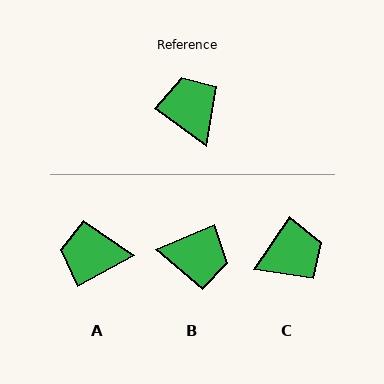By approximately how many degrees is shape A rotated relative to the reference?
Approximately 66 degrees counter-clockwise.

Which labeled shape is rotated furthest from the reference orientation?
B, about 120 degrees away.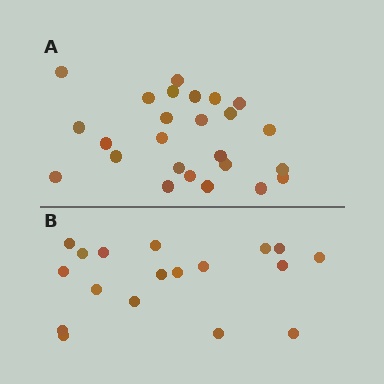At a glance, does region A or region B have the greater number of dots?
Region A (the top region) has more dots.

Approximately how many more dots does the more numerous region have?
Region A has roughly 8 or so more dots than region B.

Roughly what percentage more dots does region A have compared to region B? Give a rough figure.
About 40% more.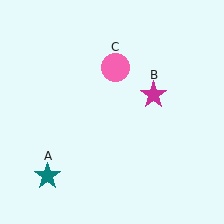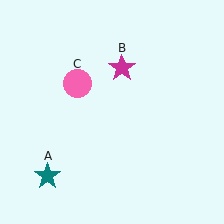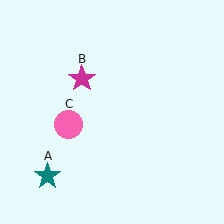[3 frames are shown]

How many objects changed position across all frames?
2 objects changed position: magenta star (object B), pink circle (object C).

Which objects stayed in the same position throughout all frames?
Teal star (object A) remained stationary.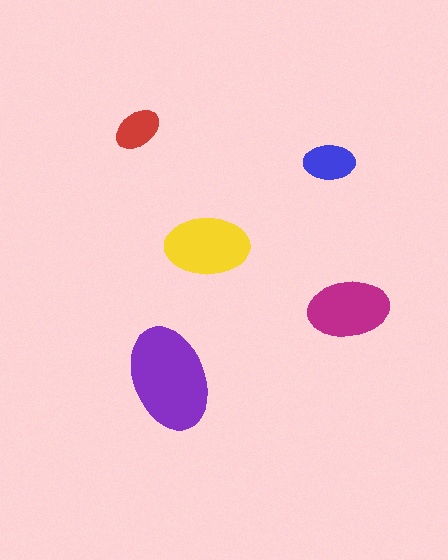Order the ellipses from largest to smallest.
the purple one, the yellow one, the magenta one, the blue one, the red one.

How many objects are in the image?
There are 5 objects in the image.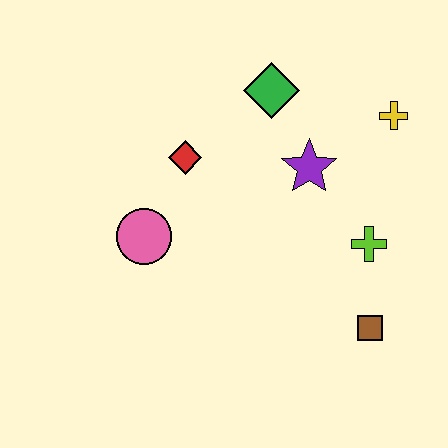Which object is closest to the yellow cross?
The purple star is closest to the yellow cross.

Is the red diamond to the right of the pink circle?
Yes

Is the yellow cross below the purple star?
No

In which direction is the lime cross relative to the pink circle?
The lime cross is to the right of the pink circle.